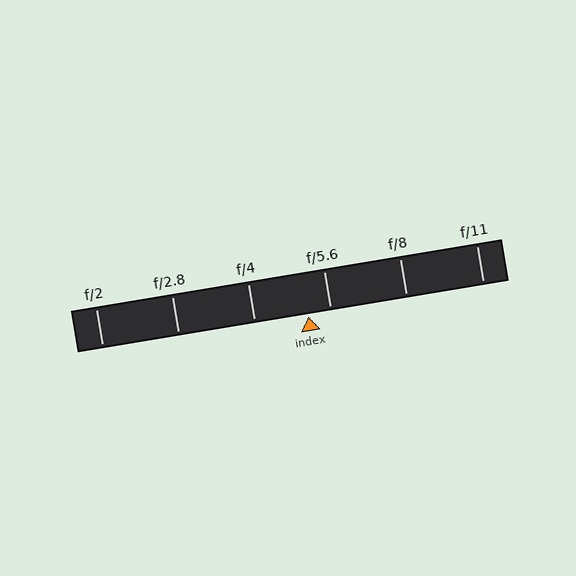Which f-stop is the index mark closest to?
The index mark is closest to f/5.6.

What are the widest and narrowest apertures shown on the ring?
The widest aperture shown is f/2 and the narrowest is f/11.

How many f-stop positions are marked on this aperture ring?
There are 6 f-stop positions marked.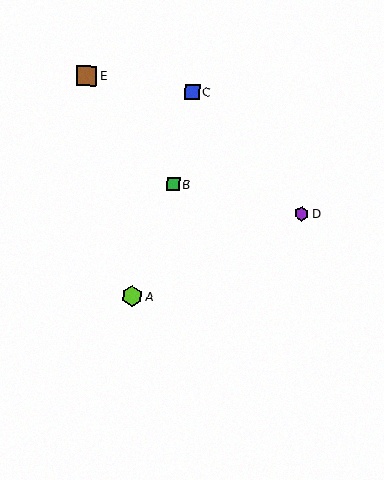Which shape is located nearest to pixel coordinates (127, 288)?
The lime hexagon (labeled A) at (132, 296) is nearest to that location.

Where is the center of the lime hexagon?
The center of the lime hexagon is at (132, 296).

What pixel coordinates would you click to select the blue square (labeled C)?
Click at (192, 92) to select the blue square C.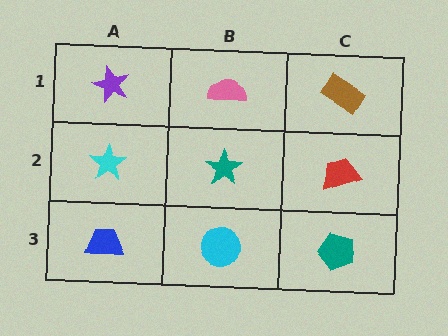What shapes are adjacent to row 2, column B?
A pink semicircle (row 1, column B), a cyan circle (row 3, column B), a cyan star (row 2, column A), a red trapezoid (row 2, column C).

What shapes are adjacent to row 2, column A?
A purple star (row 1, column A), a blue trapezoid (row 3, column A), a teal star (row 2, column B).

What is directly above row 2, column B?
A pink semicircle.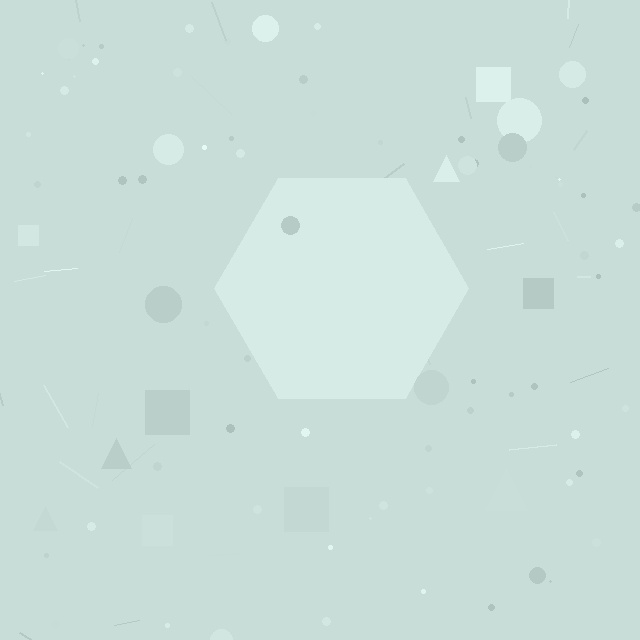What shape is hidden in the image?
A hexagon is hidden in the image.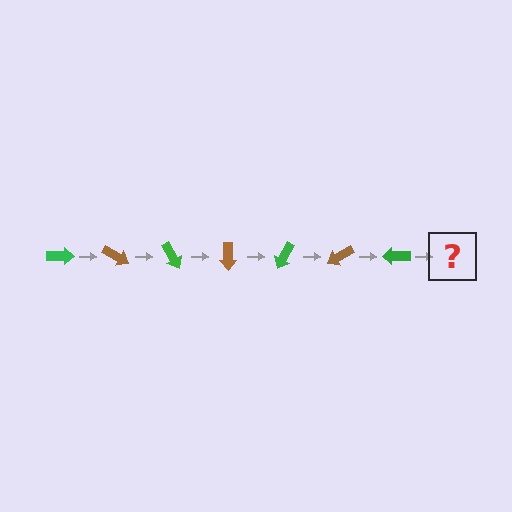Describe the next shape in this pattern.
It should be a brown arrow, rotated 210 degrees from the start.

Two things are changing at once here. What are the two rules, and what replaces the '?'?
The two rules are that it rotates 30 degrees each step and the color cycles through green and brown. The '?' should be a brown arrow, rotated 210 degrees from the start.